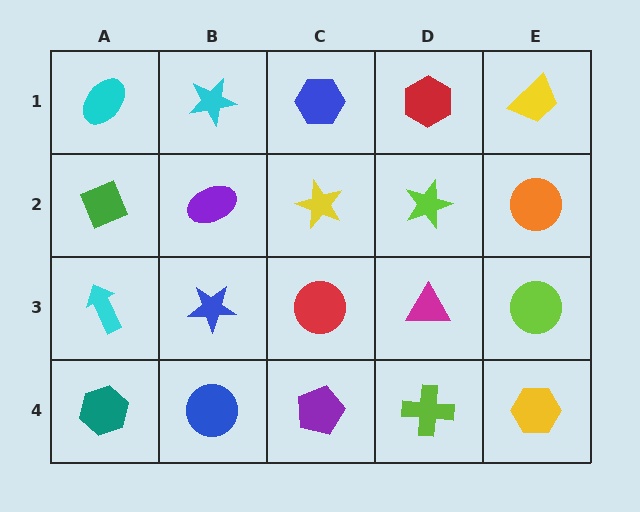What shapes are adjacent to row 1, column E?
An orange circle (row 2, column E), a red hexagon (row 1, column D).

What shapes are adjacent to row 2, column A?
A cyan ellipse (row 1, column A), a cyan arrow (row 3, column A), a purple ellipse (row 2, column B).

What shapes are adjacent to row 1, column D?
A lime star (row 2, column D), a blue hexagon (row 1, column C), a yellow trapezoid (row 1, column E).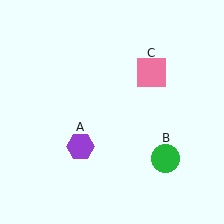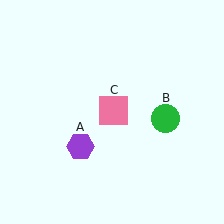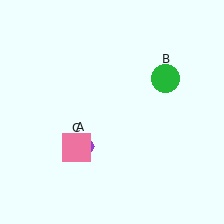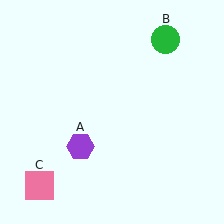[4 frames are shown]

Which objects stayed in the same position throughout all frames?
Purple hexagon (object A) remained stationary.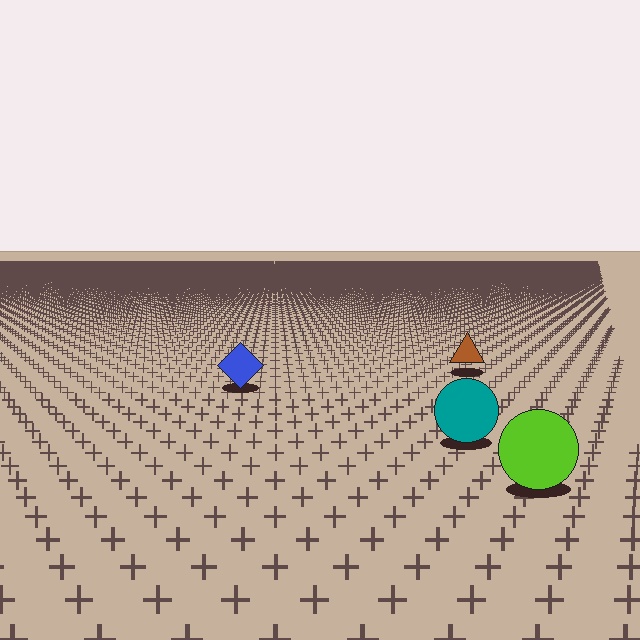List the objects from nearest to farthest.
From nearest to farthest: the lime circle, the teal circle, the blue diamond, the brown triangle.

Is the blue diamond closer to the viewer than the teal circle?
No. The teal circle is closer — you can tell from the texture gradient: the ground texture is coarser near it.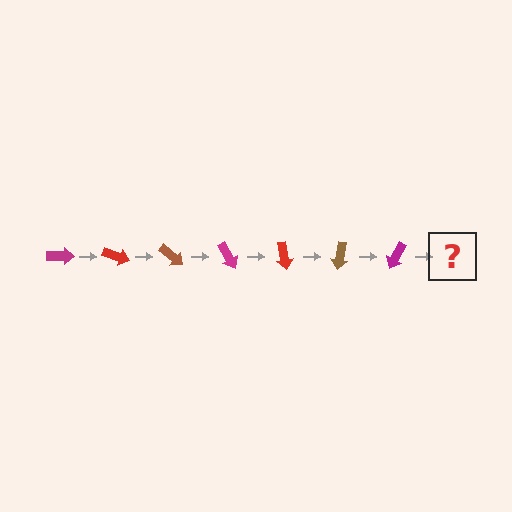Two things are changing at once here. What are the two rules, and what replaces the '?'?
The two rules are that it rotates 20 degrees each step and the color cycles through magenta, red, and brown. The '?' should be a red arrow, rotated 140 degrees from the start.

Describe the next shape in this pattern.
It should be a red arrow, rotated 140 degrees from the start.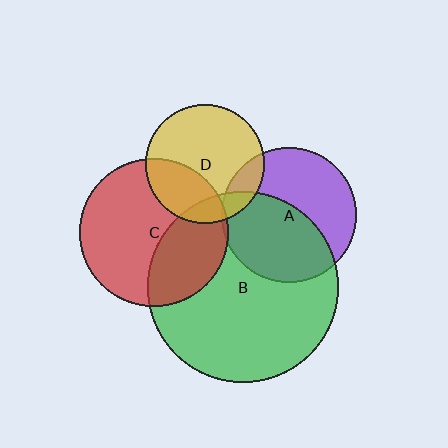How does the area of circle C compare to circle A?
Approximately 1.2 times.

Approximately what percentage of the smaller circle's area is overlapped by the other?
Approximately 5%.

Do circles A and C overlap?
Yes.